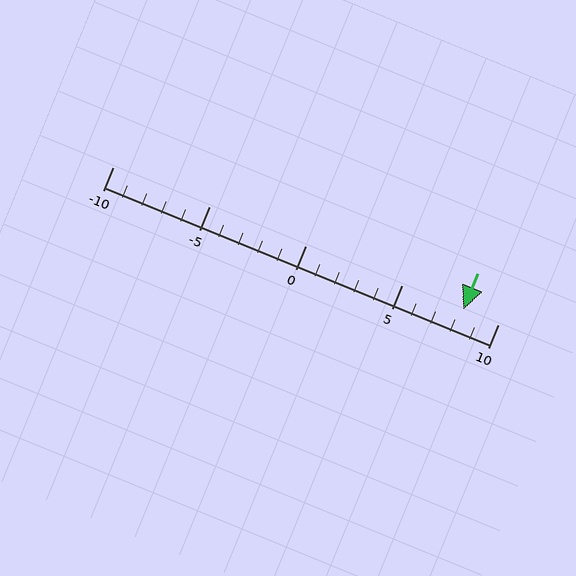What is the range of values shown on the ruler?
The ruler shows values from -10 to 10.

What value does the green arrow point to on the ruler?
The green arrow points to approximately 8.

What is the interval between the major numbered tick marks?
The major tick marks are spaced 5 units apart.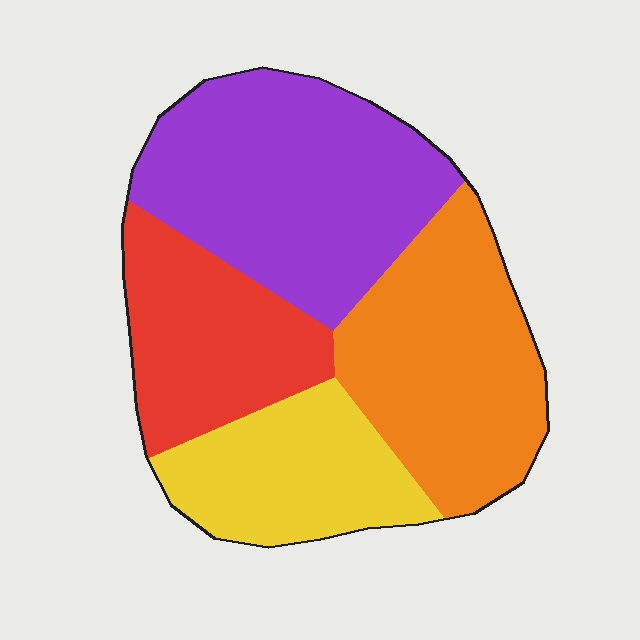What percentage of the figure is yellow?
Yellow takes up less than a quarter of the figure.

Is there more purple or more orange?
Purple.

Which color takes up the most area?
Purple, at roughly 35%.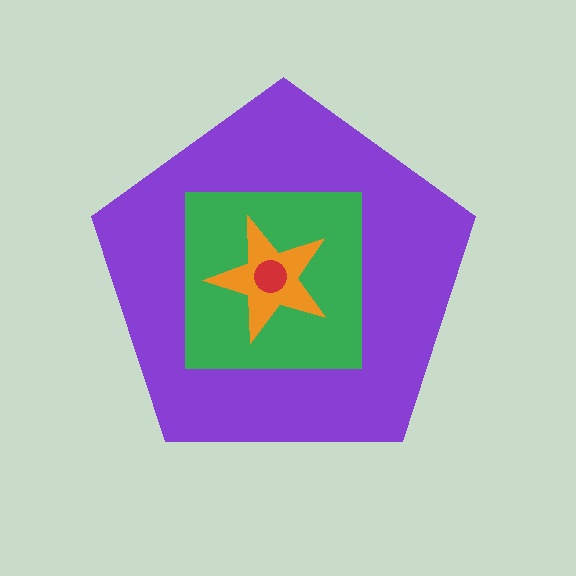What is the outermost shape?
The purple pentagon.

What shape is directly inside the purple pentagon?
The green square.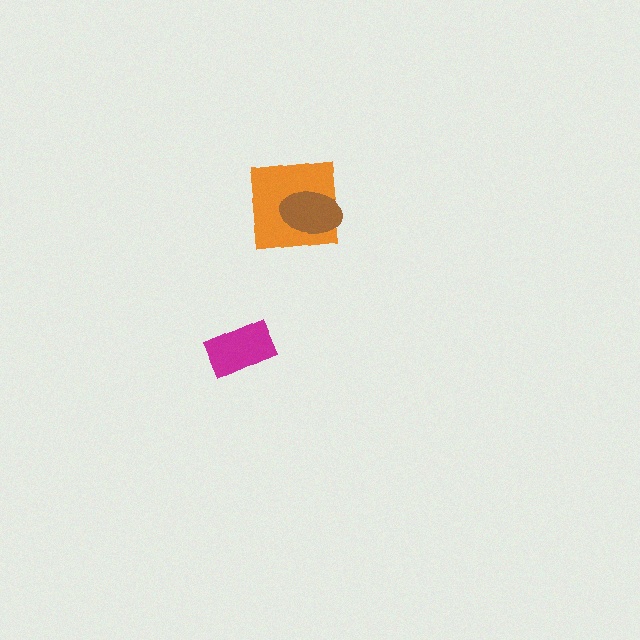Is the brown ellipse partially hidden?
No, no other shape covers it.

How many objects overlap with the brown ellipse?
1 object overlaps with the brown ellipse.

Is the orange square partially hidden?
Yes, it is partially covered by another shape.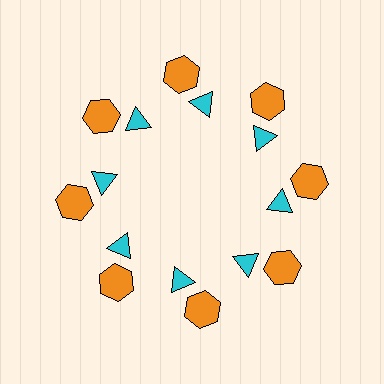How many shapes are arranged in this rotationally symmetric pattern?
There are 16 shapes, arranged in 8 groups of 2.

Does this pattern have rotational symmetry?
Yes, this pattern has 8-fold rotational symmetry. It looks the same after rotating 45 degrees around the center.